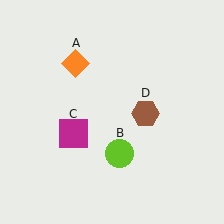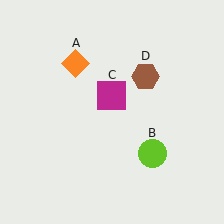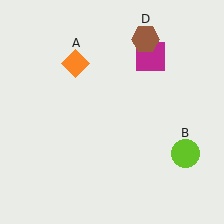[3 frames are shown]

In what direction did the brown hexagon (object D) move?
The brown hexagon (object D) moved up.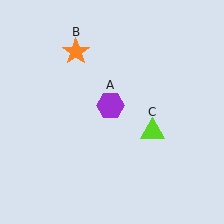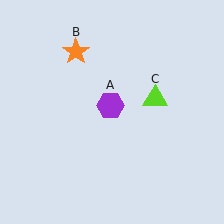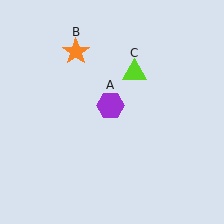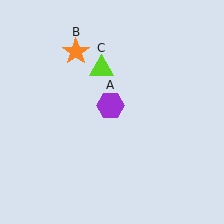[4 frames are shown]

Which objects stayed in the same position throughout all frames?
Purple hexagon (object A) and orange star (object B) remained stationary.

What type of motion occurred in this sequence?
The lime triangle (object C) rotated counterclockwise around the center of the scene.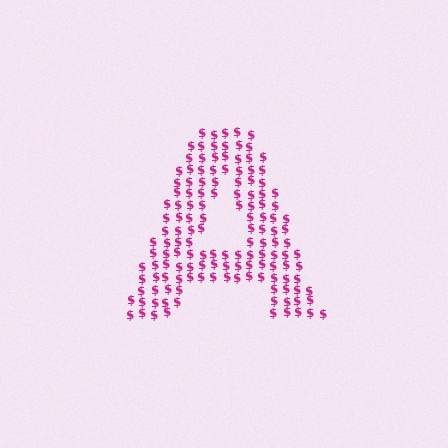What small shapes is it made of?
It is made of small dollar signs.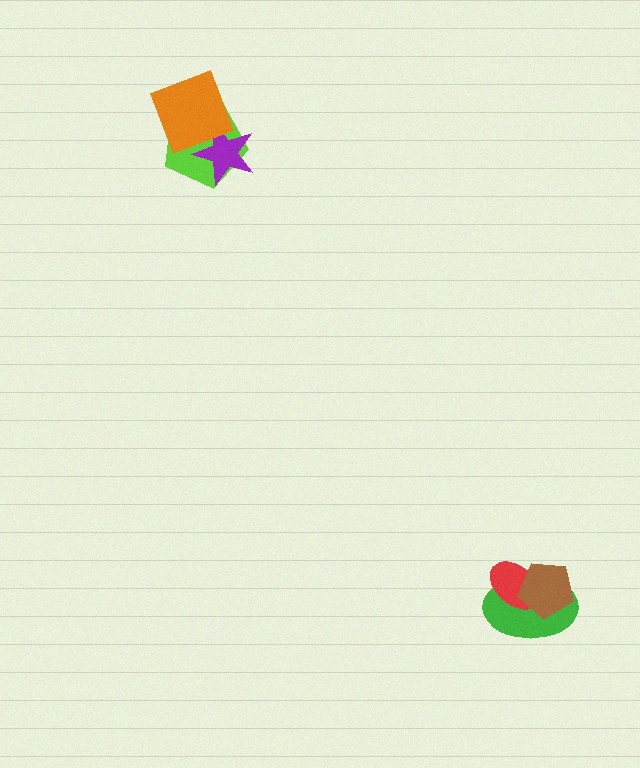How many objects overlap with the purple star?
2 objects overlap with the purple star.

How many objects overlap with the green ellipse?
2 objects overlap with the green ellipse.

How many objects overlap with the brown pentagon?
2 objects overlap with the brown pentagon.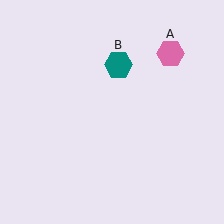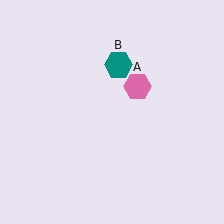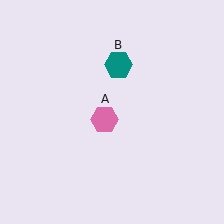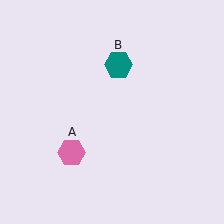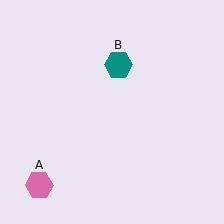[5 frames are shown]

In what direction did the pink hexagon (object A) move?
The pink hexagon (object A) moved down and to the left.